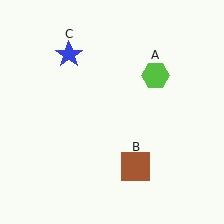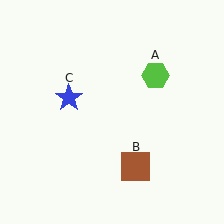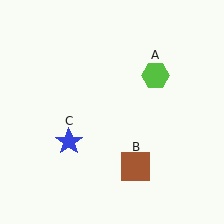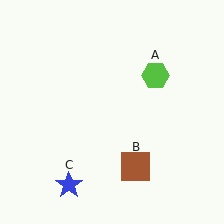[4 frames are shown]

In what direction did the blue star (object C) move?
The blue star (object C) moved down.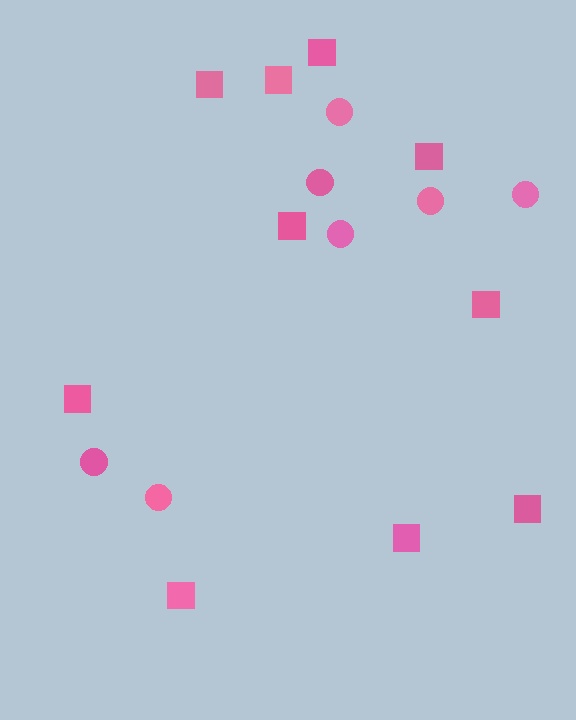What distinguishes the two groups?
There are 2 groups: one group of circles (7) and one group of squares (10).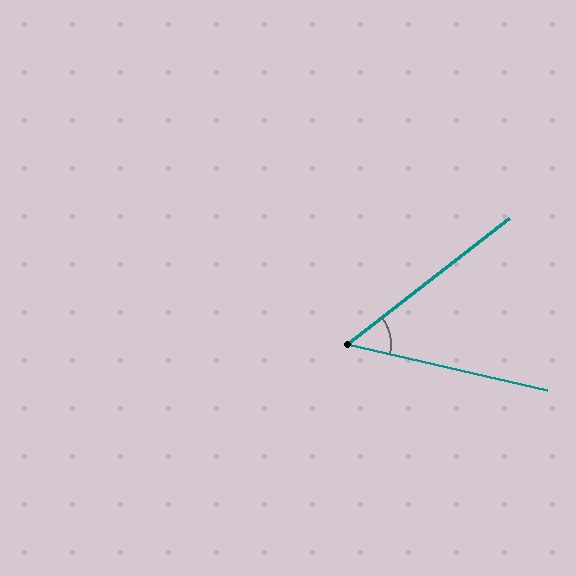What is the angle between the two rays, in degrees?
Approximately 51 degrees.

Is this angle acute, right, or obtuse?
It is acute.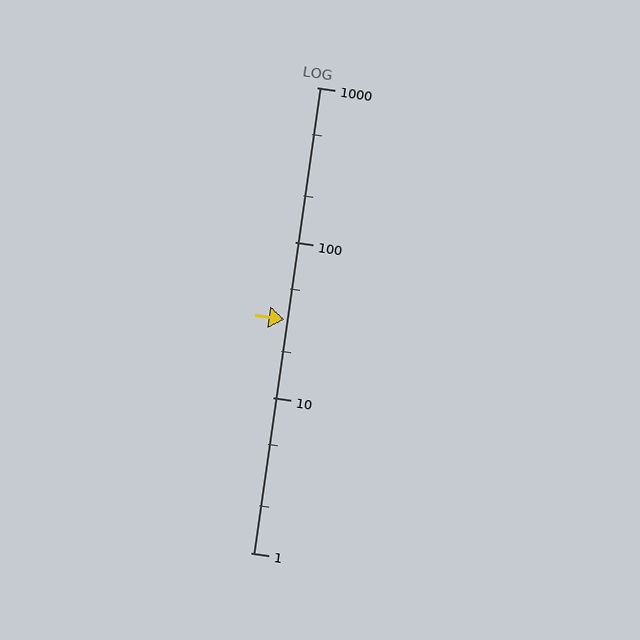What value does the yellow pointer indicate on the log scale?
The pointer indicates approximately 32.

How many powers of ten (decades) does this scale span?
The scale spans 3 decades, from 1 to 1000.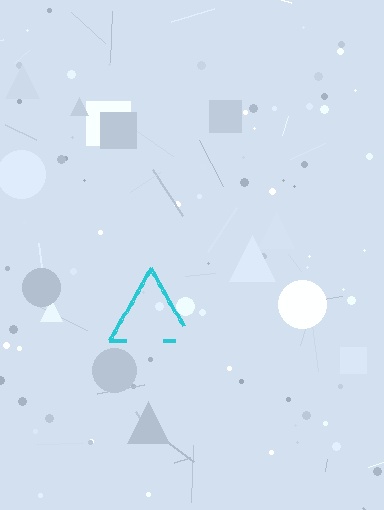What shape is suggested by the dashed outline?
The dashed outline suggests a triangle.